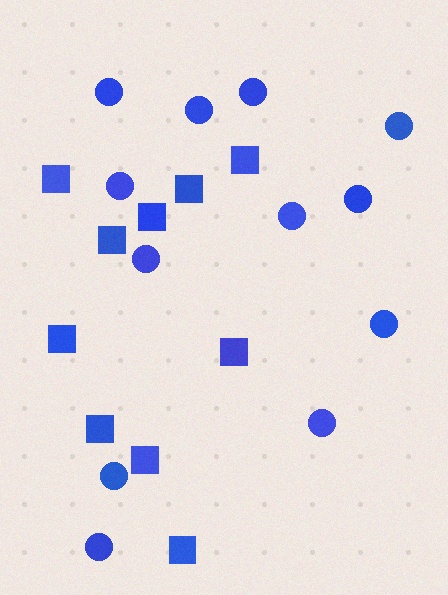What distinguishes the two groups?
There are 2 groups: one group of squares (10) and one group of circles (12).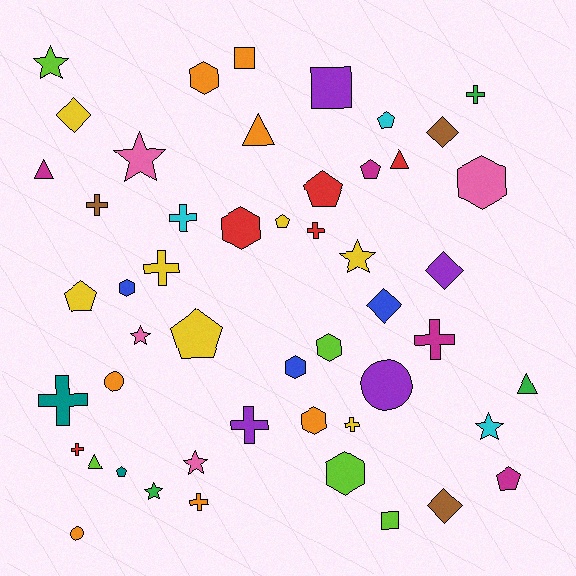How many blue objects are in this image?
There are 3 blue objects.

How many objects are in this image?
There are 50 objects.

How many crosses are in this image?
There are 11 crosses.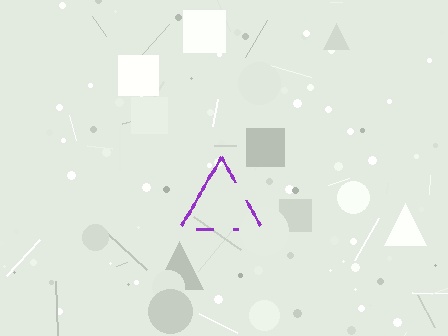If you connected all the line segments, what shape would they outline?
They would outline a triangle.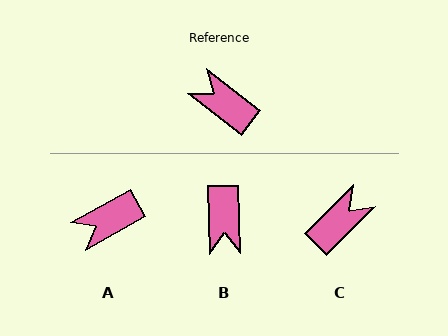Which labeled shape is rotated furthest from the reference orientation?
B, about 129 degrees away.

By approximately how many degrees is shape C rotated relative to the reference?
Approximately 97 degrees clockwise.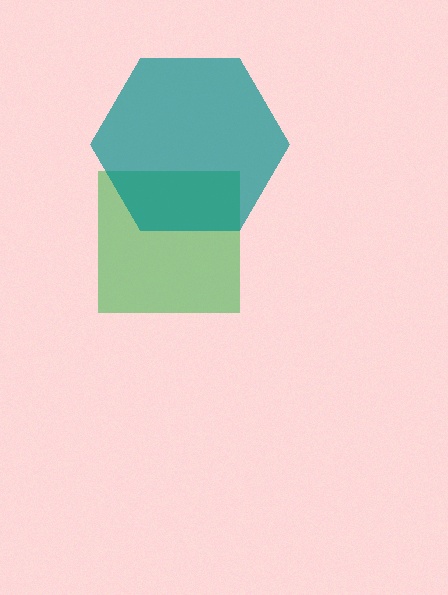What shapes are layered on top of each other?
The layered shapes are: a green square, a teal hexagon.